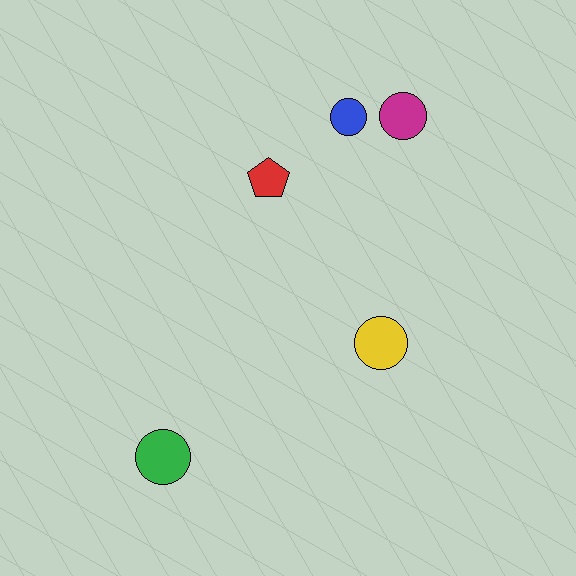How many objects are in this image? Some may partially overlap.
There are 5 objects.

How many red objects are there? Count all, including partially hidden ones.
There is 1 red object.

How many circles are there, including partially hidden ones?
There are 4 circles.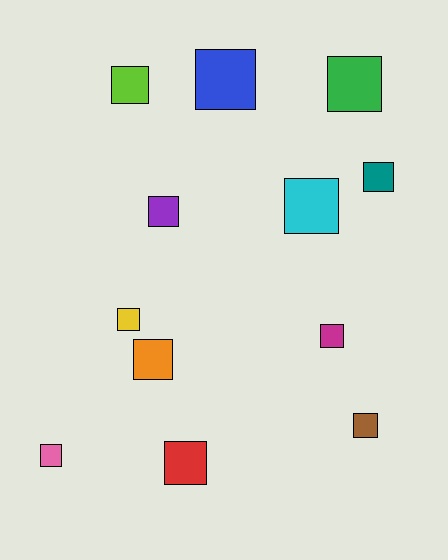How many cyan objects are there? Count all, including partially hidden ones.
There is 1 cyan object.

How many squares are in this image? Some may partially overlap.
There are 12 squares.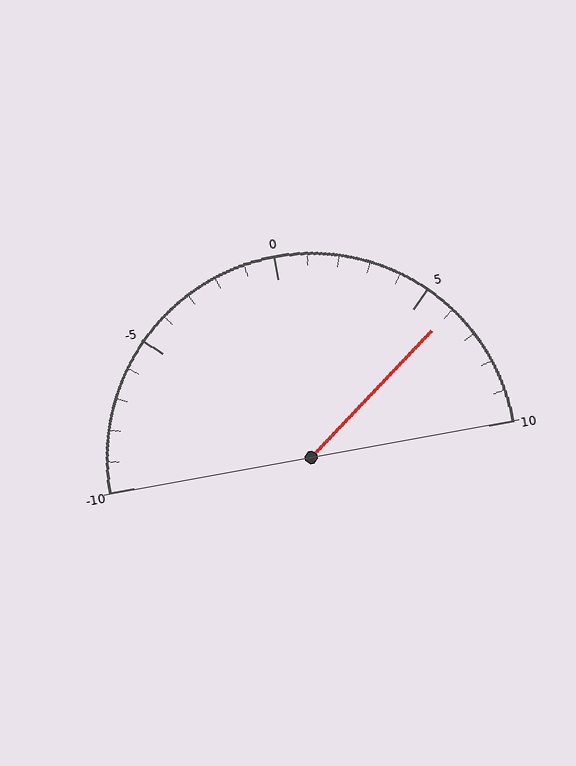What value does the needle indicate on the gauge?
The needle indicates approximately 6.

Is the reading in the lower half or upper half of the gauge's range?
The reading is in the upper half of the range (-10 to 10).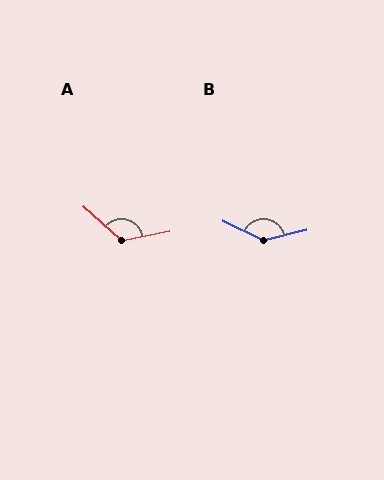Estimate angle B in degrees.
Approximately 140 degrees.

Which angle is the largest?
B, at approximately 140 degrees.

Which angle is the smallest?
A, at approximately 128 degrees.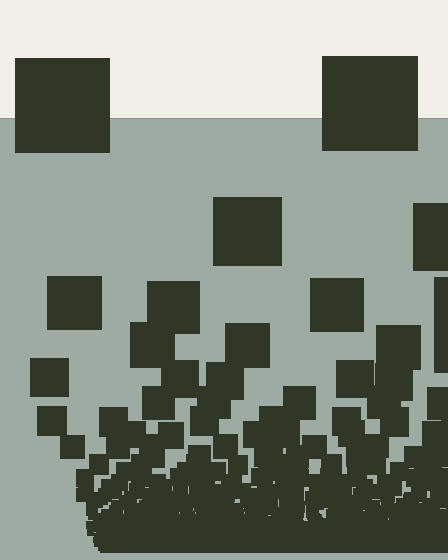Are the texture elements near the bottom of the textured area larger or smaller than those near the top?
Smaller. The gradient is inverted — elements near the bottom are smaller and denser.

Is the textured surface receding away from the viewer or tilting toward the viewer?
The surface appears to tilt toward the viewer. Texture elements get larger and sparser toward the top.